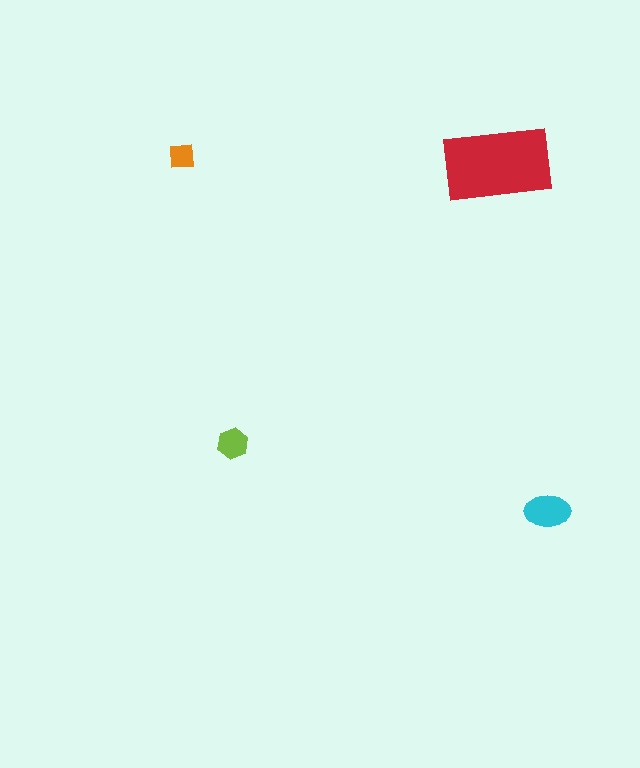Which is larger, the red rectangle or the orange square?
The red rectangle.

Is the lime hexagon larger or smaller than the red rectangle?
Smaller.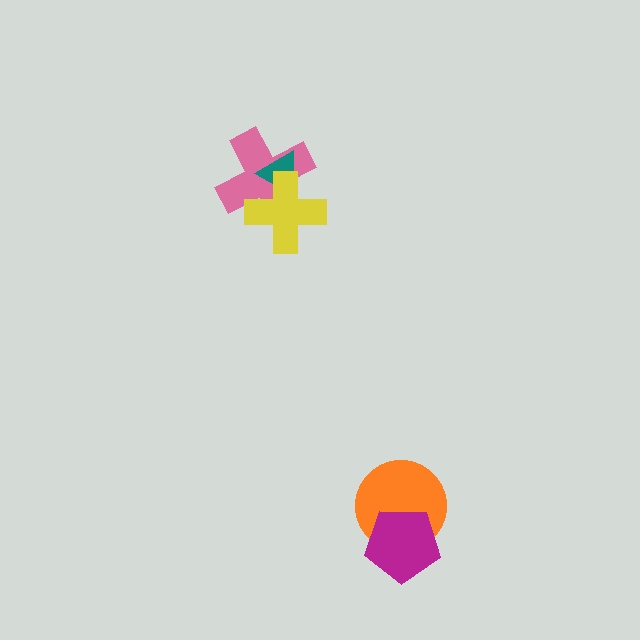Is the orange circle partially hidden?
Yes, it is partially covered by another shape.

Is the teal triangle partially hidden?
Yes, it is partially covered by another shape.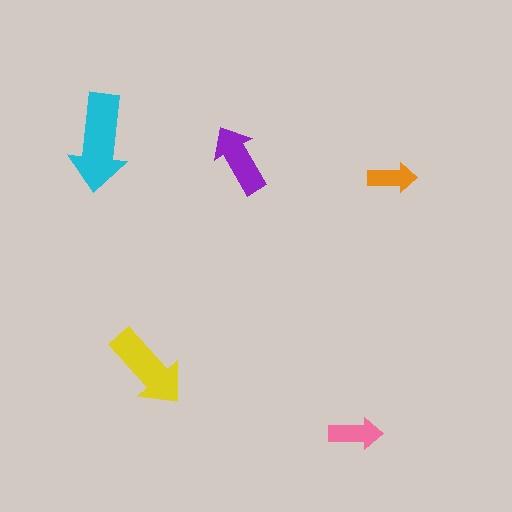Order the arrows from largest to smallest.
the cyan one, the yellow one, the purple one, the pink one, the orange one.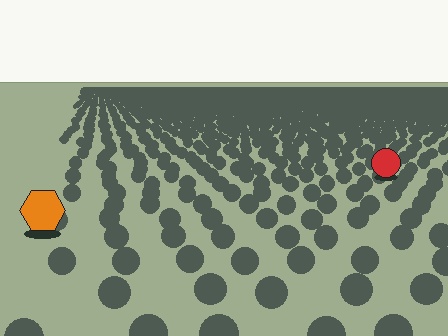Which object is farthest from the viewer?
The red circle is farthest from the viewer. It appears smaller and the ground texture around it is denser.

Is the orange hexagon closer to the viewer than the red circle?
Yes. The orange hexagon is closer — you can tell from the texture gradient: the ground texture is coarser near it.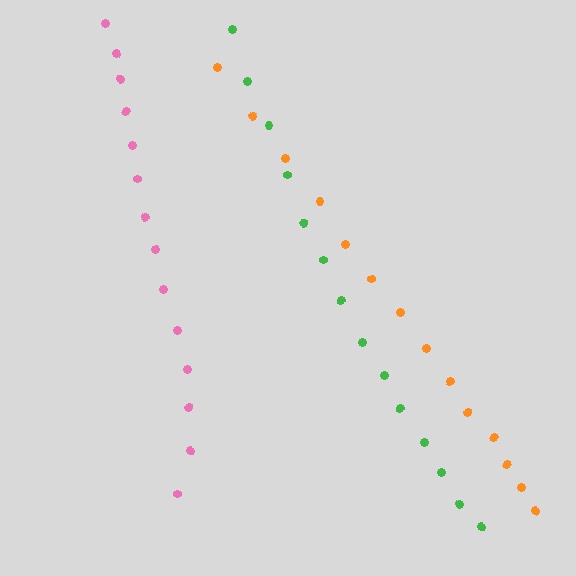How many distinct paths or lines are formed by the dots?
There are 3 distinct paths.